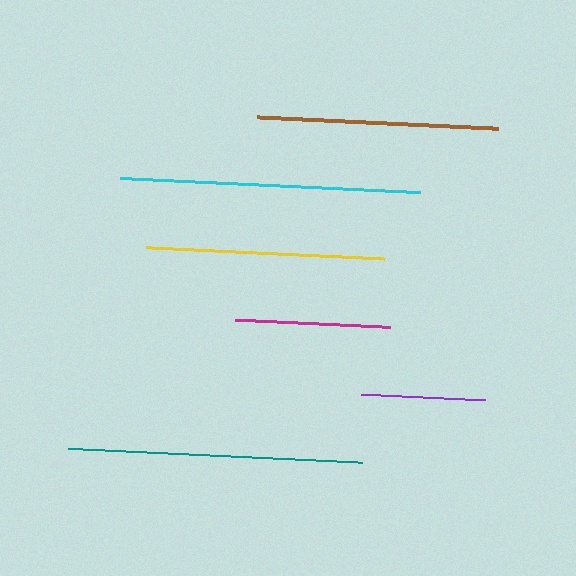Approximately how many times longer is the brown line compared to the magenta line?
The brown line is approximately 1.6 times the length of the magenta line.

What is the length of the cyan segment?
The cyan segment is approximately 300 pixels long.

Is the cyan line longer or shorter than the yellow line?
The cyan line is longer than the yellow line.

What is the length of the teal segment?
The teal segment is approximately 294 pixels long.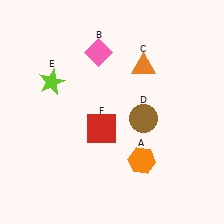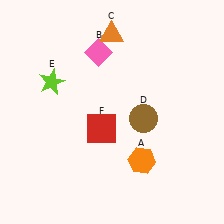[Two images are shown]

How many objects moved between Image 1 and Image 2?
1 object moved between the two images.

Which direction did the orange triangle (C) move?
The orange triangle (C) moved up.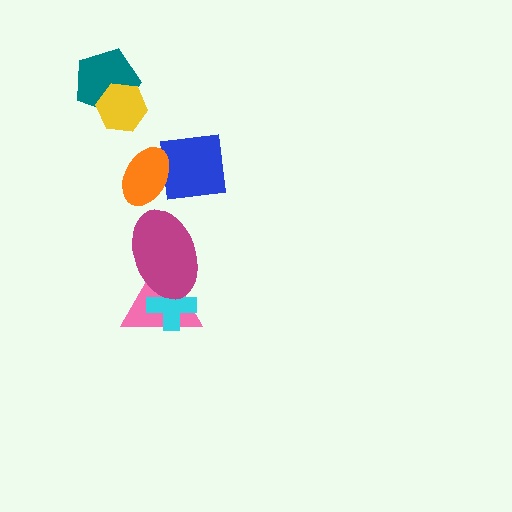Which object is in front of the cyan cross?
The magenta ellipse is in front of the cyan cross.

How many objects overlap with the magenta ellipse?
2 objects overlap with the magenta ellipse.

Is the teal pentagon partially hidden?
Yes, it is partially covered by another shape.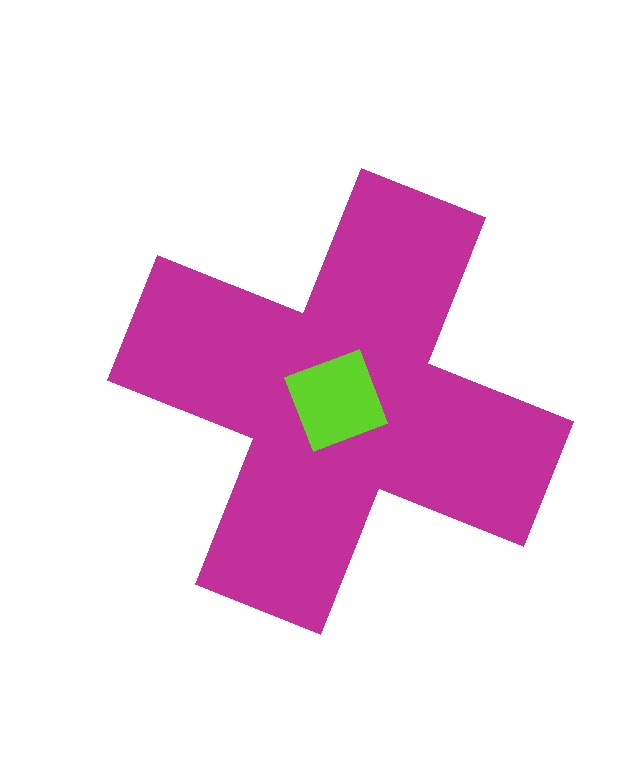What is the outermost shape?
The magenta cross.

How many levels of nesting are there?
2.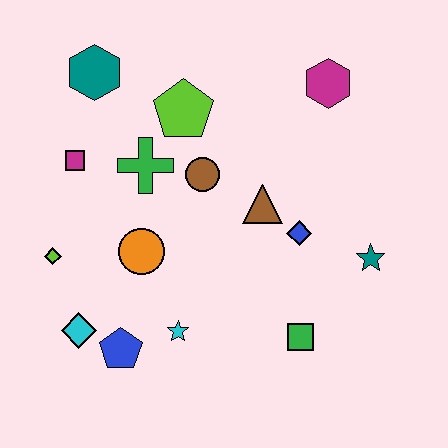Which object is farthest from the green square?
The teal hexagon is farthest from the green square.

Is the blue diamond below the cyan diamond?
No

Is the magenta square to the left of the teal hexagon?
Yes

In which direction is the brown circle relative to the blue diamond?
The brown circle is to the left of the blue diamond.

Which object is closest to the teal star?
The blue diamond is closest to the teal star.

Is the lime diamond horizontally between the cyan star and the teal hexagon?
No